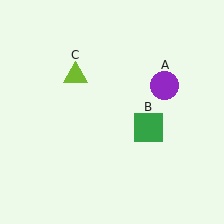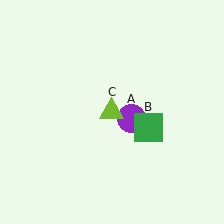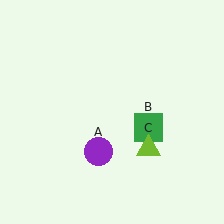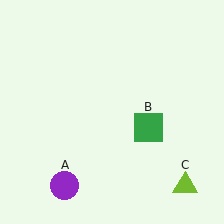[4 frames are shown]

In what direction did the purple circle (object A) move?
The purple circle (object A) moved down and to the left.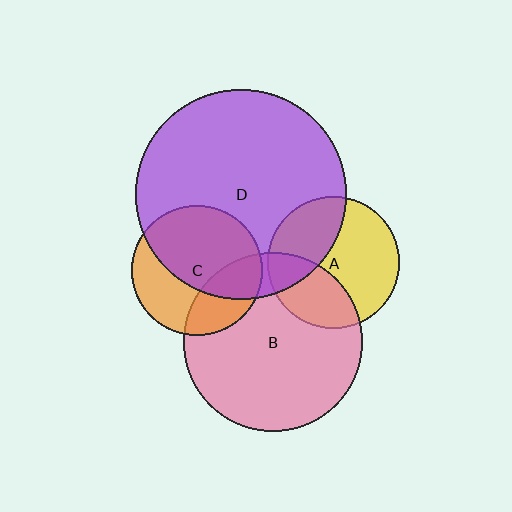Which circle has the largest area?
Circle D (purple).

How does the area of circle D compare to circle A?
Approximately 2.5 times.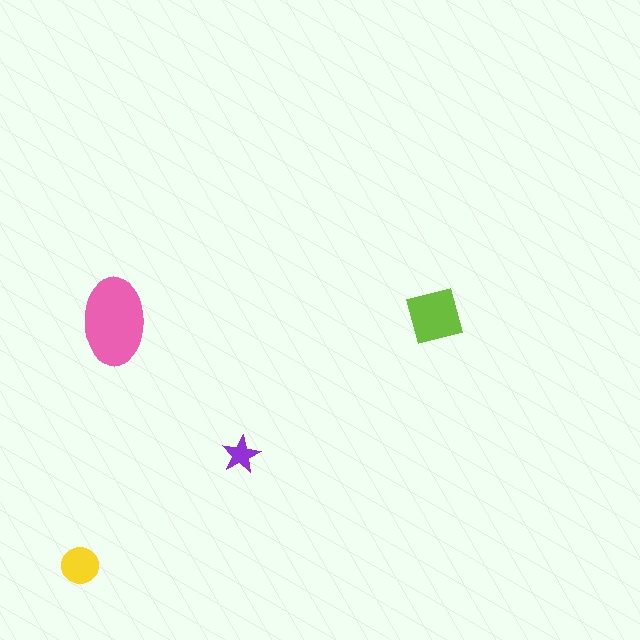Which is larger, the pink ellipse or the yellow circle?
The pink ellipse.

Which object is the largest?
The pink ellipse.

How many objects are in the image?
There are 4 objects in the image.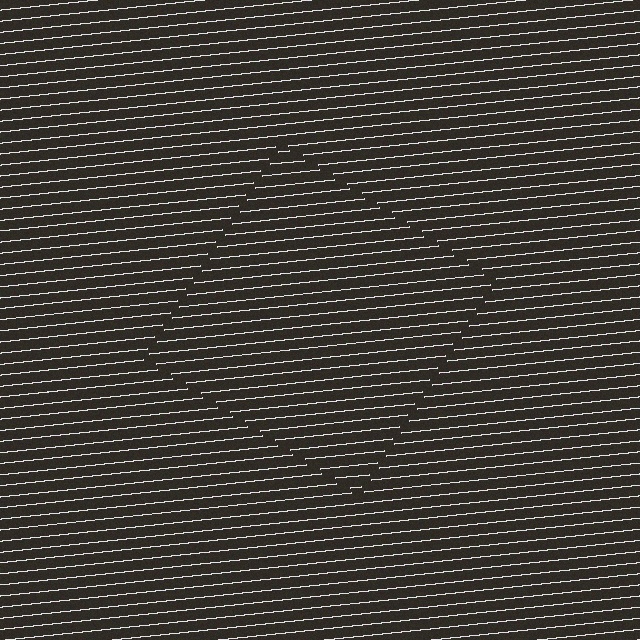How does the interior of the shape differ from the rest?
The interior of the shape contains the same grating, shifted by half a period — the contour is defined by the phase discontinuity where line-ends from the inner and outer gratings abut.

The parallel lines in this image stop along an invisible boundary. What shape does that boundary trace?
An illusory square. The interior of the shape contains the same grating, shifted by half a period — the contour is defined by the phase discontinuity where line-ends from the inner and outer gratings abut.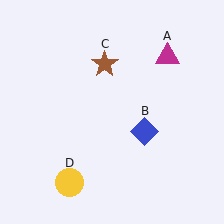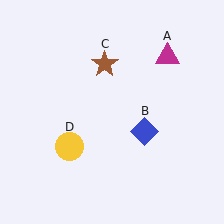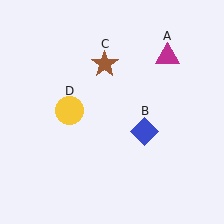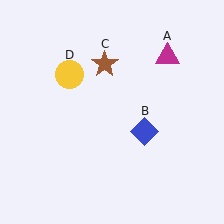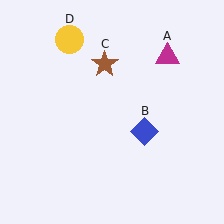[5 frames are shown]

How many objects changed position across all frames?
1 object changed position: yellow circle (object D).